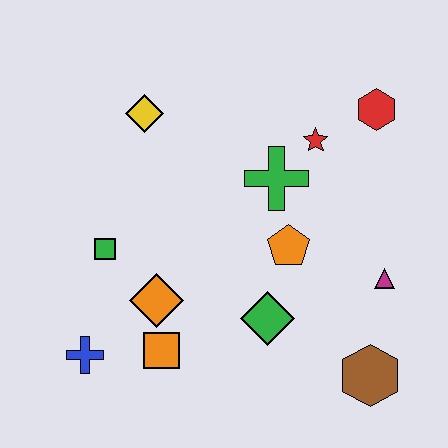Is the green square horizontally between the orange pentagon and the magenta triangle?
No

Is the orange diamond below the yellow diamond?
Yes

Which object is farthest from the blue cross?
The red hexagon is farthest from the blue cross.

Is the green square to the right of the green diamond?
No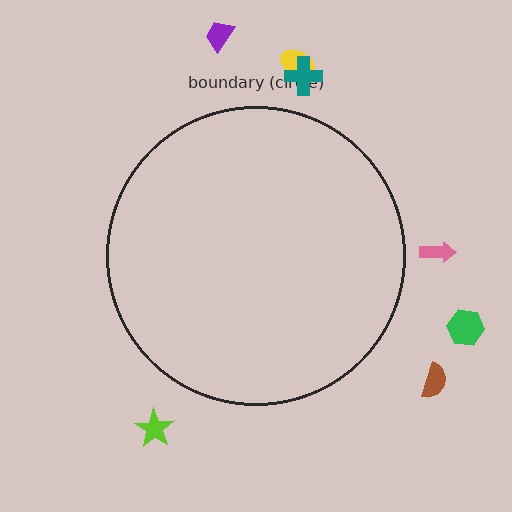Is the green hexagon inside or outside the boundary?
Outside.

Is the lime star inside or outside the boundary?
Outside.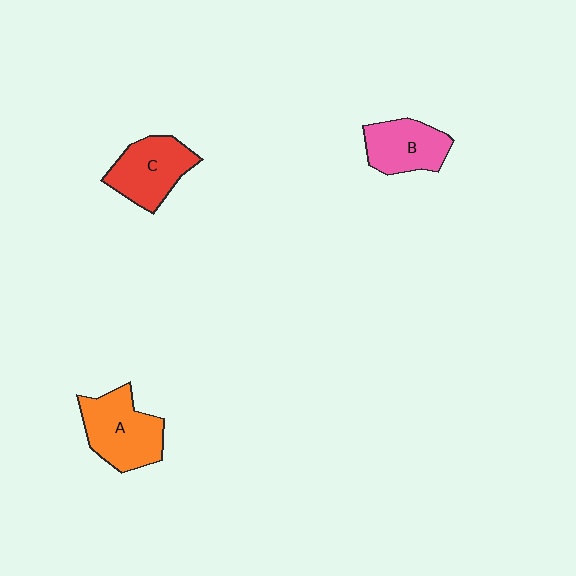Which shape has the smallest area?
Shape B (pink).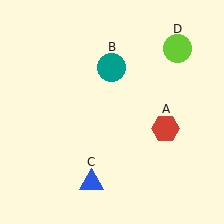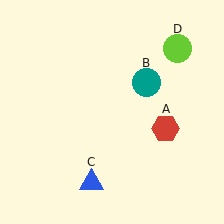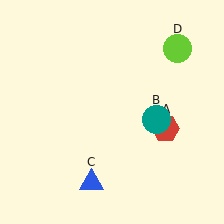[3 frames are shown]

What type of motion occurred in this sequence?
The teal circle (object B) rotated clockwise around the center of the scene.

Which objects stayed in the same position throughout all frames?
Red hexagon (object A) and blue triangle (object C) and lime circle (object D) remained stationary.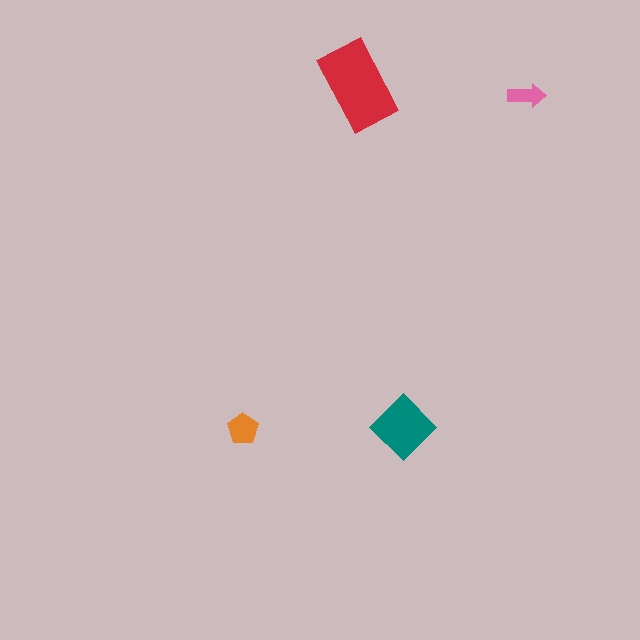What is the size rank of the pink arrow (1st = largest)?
4th.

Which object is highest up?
The red rectangle is topmost.